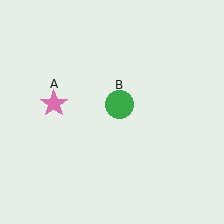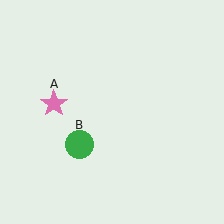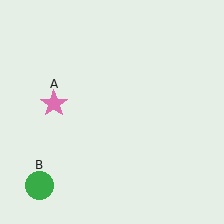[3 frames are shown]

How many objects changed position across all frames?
1 object changed position: green circle (object B).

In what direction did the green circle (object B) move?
The green circle (object B) moved down and to the left.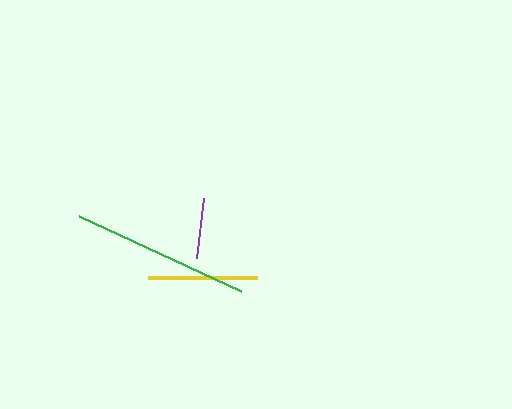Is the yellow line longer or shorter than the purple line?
The yellow line is longer than the purple line.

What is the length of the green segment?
The green segment is approximately 179 pixels long.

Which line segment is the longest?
The green line is the longest at approximately 179 pixels.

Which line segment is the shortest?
The purple line is the shortest at approximately 60 pixels.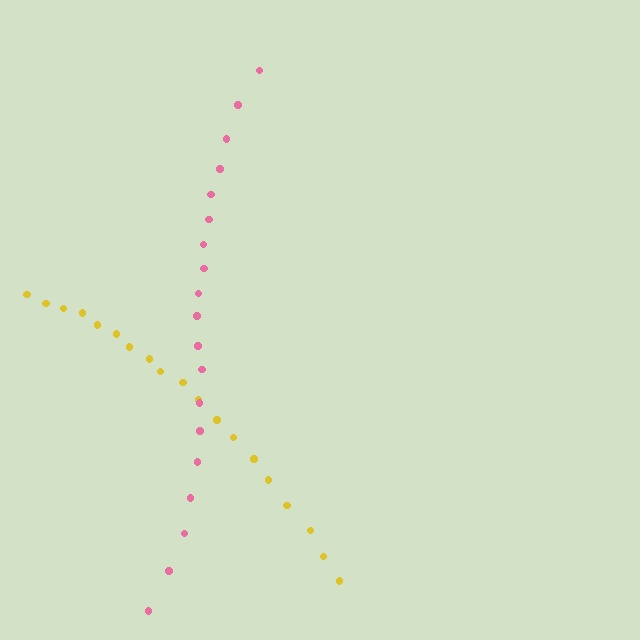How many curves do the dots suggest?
There are 2 distinct paths.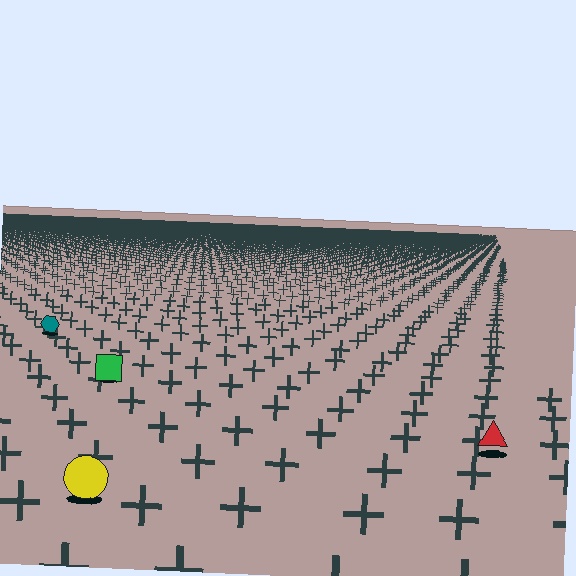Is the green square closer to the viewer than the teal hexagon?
Yes. The green square is closer — you can tell from the texture gradient: the ground texture is coarser near it.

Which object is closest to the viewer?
The yellow circle is closest. The texture marks near it are larger and more spread out.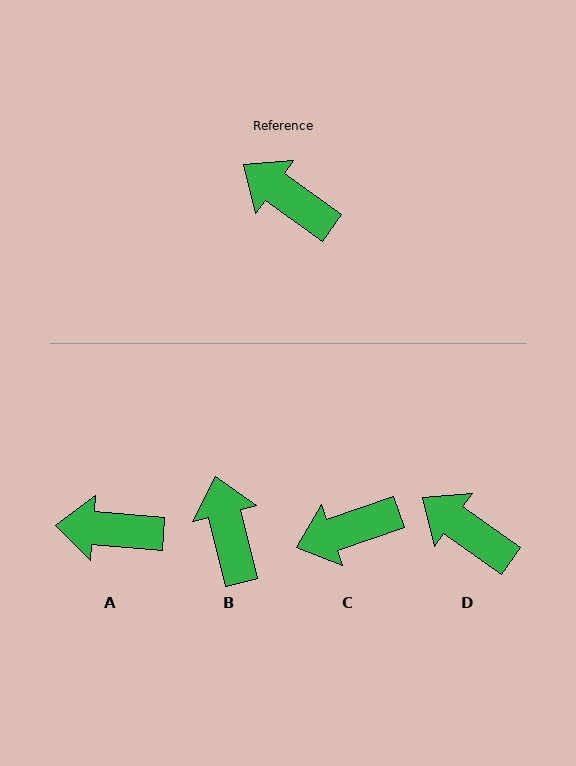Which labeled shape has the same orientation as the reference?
D.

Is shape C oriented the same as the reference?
No, it is off by about 55 degrees.